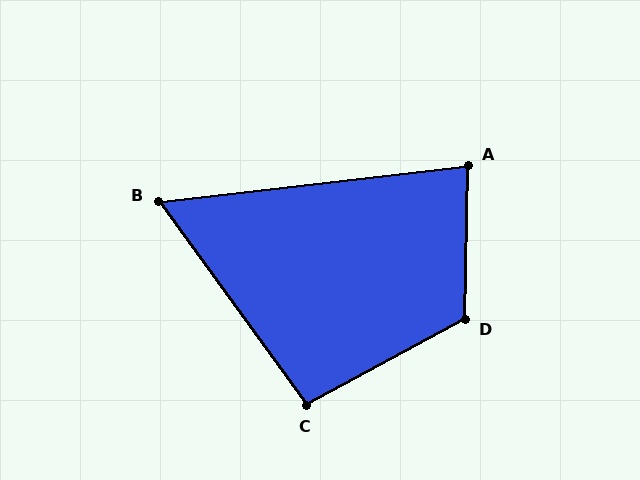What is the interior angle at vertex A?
Approximately 83 degrees (acute).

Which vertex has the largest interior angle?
D, at approximately 119 degrees.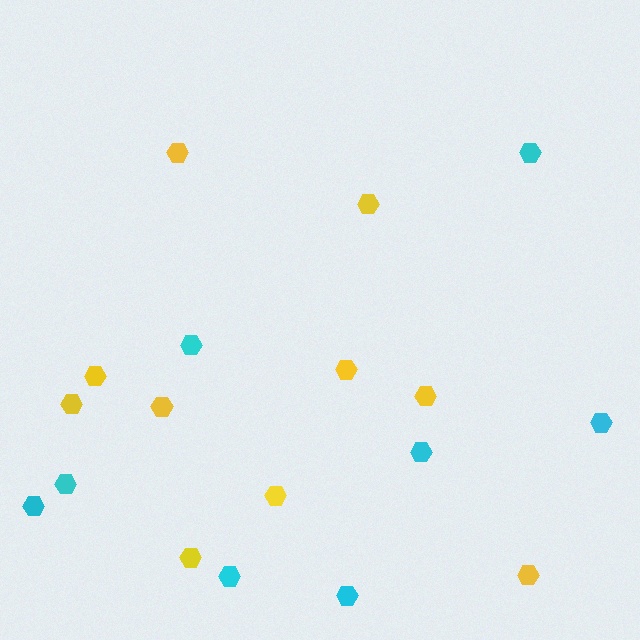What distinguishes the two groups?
There are 2 groups: one group of cyan hexagons (8) and one group of yellow hexagons (10).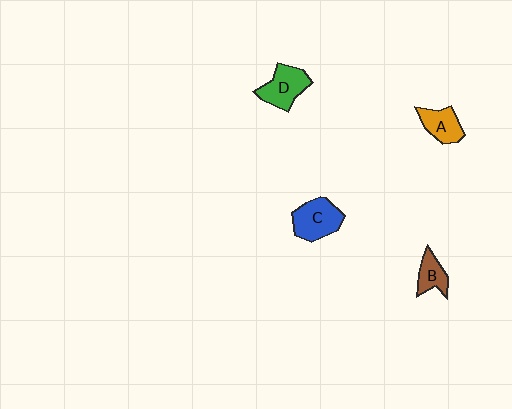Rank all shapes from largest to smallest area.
From largest to smallest: C (blue), D (green), A (orange), B (brown).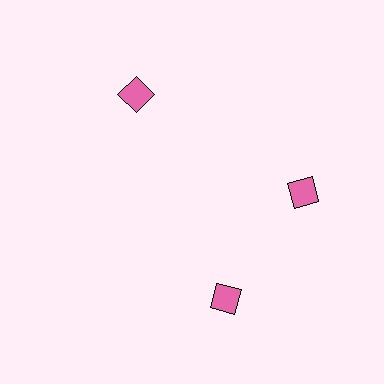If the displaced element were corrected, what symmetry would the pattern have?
It would have 3-fold rotational symmetry — the pattern would map onto itself every 120 degrees.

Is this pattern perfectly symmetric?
No. The 3 pink squares are arranged in a ring, but one element near the 7 o'clock position is rotated out of alignment along the ring, breaking the 3-fold rotational symmetry.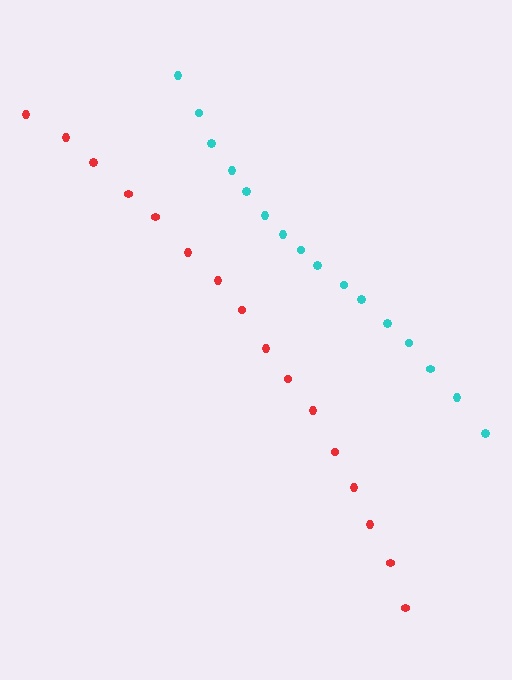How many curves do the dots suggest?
There are 2 distinct paths.